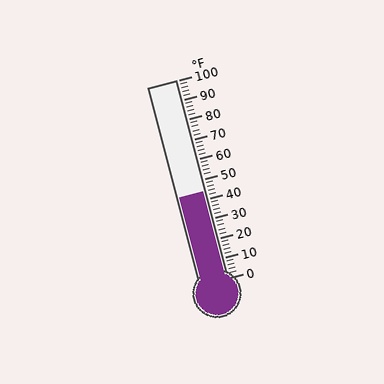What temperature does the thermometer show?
The thermometer shows approximately 44°F.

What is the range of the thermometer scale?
The thermometer scale ranges from 0°F to 100°F.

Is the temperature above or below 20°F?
The temperature is above 20°F.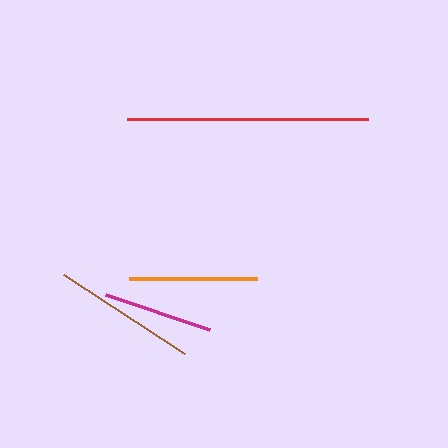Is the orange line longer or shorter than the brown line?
The brown line is longer than the orange line.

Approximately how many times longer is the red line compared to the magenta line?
The red line is approximately 2.2 times the length of the magenta line.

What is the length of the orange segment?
The orange segment is approximately 129 pixels long.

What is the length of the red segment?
The red segment is approximately 241 pixels long.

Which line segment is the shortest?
The magenta line is the shortest at approximately 110 pixels.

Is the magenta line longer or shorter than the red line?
The red line is longer than the magenta line.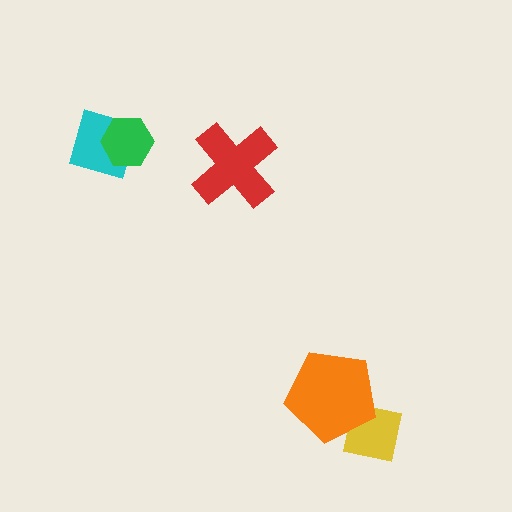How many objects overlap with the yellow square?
1 object overlaps with the yellow square.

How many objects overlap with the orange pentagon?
1 object overlaps with the orange pentagon.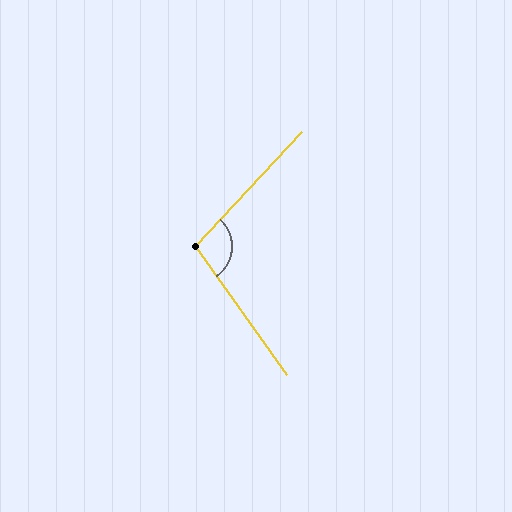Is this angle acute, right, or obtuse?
It is obtuse.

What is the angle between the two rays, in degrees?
Approximately 102 degrees.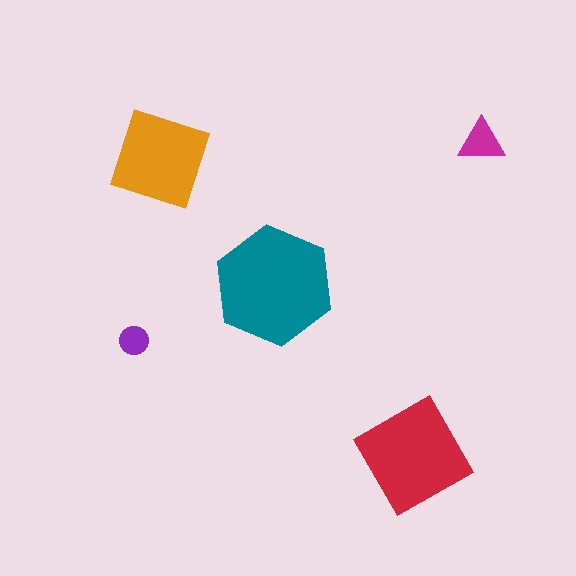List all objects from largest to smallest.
The teal hexagon, the red diamond, the orange square, the magenta triangle, the purple circle.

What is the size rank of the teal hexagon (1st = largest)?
1st.